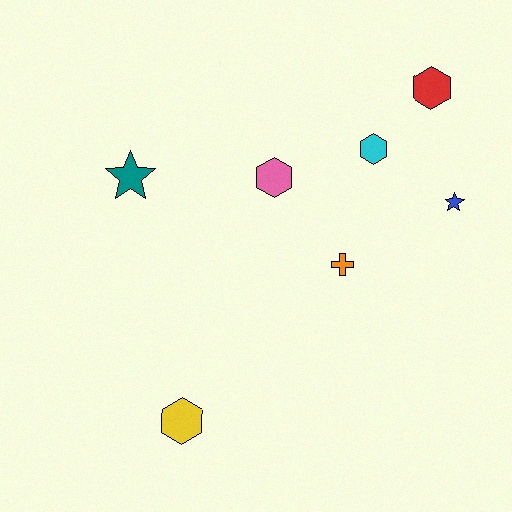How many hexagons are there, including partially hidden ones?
There are 4 hexagons.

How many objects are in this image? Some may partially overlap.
There are 7 objects.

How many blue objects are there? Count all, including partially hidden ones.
There is 1 blue object.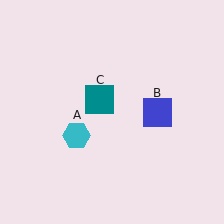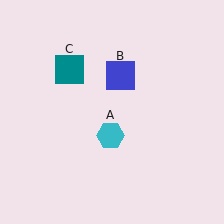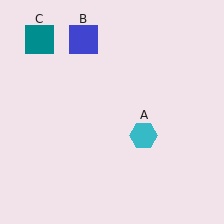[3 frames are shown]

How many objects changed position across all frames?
3 objects changed position: cyan hexagon (object A), blue square (object B), teal square (object C).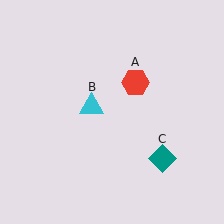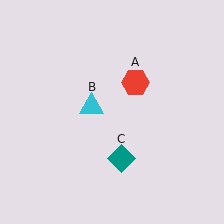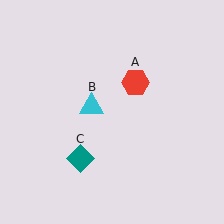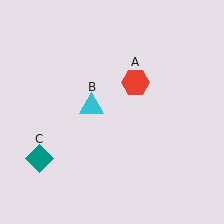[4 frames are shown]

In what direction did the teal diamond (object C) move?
The teal diamond (object C) moved left.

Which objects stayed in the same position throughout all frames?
Red hexagon (object A) and cyan triangle (object B) remained stationary.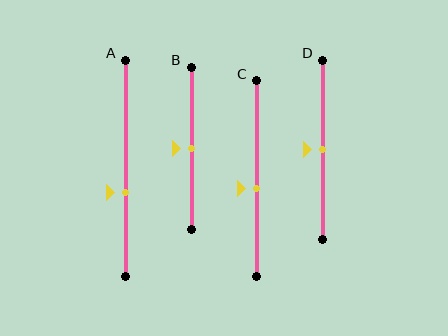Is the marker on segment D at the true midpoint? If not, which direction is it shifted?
Yes, the marker on segment D is at the true midpoint.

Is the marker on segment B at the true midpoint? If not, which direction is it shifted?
Yes, the marker on segment B is at the true midpoint.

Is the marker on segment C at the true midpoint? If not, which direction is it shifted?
No, the marker on segment C is shifted downward by about 5% of the segment length.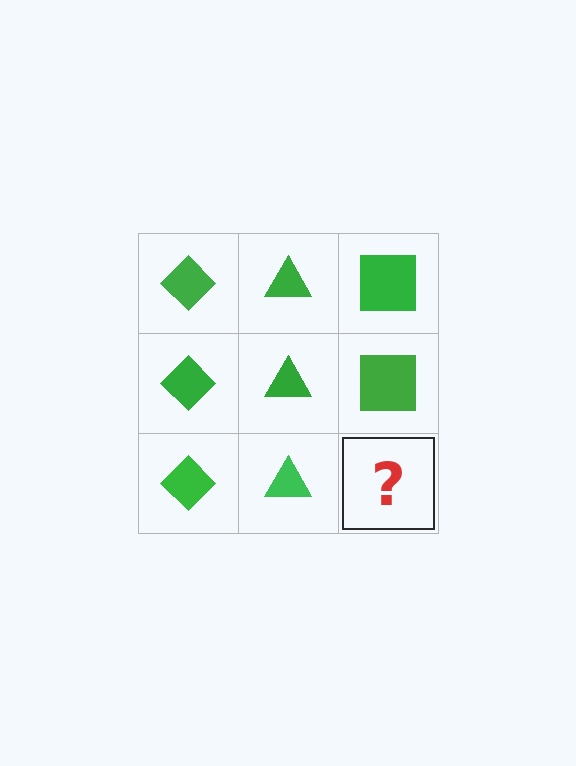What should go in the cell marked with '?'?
The missing cell should contain a green square.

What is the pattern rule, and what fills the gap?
The rule is that each column has a consistent shape. The gap should be filled with a green square.